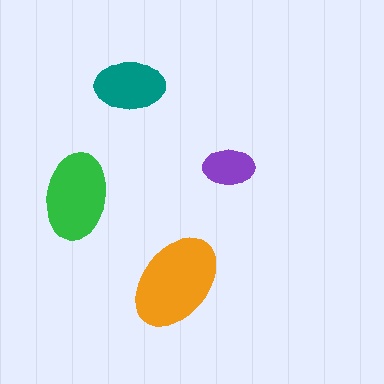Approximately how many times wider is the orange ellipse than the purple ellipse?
About 2 times wider.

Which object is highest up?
The teal ellipse is topmost.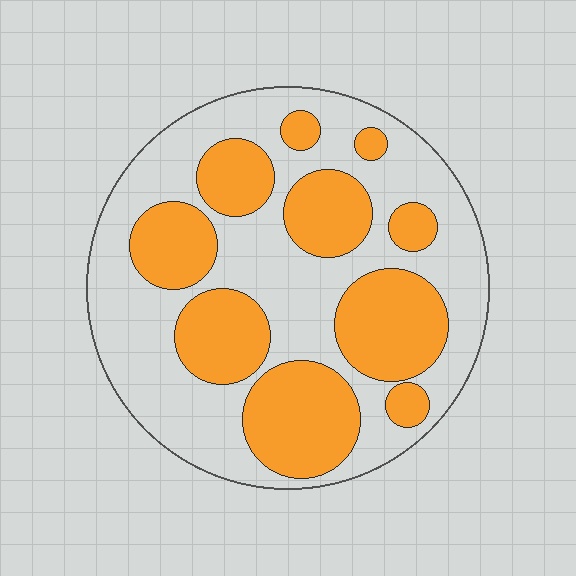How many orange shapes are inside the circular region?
10.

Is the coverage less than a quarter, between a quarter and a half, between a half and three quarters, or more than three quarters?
Between a quarter and a half.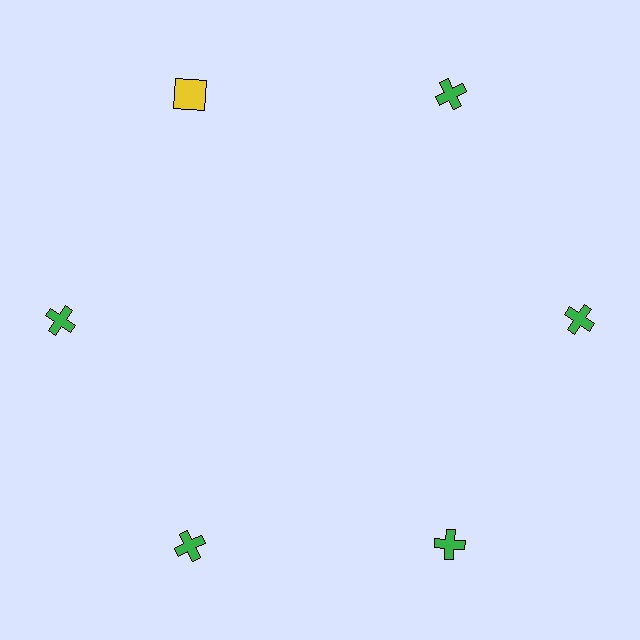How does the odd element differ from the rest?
It differs in both color (yellow instead of green) and shape (square instead of cross).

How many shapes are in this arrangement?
There are 6 shapes arranged in a ring pattern.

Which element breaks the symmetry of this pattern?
The yellow square at roughly the 11 o'clock position breaks the symmetry. All other shapes are green crosses.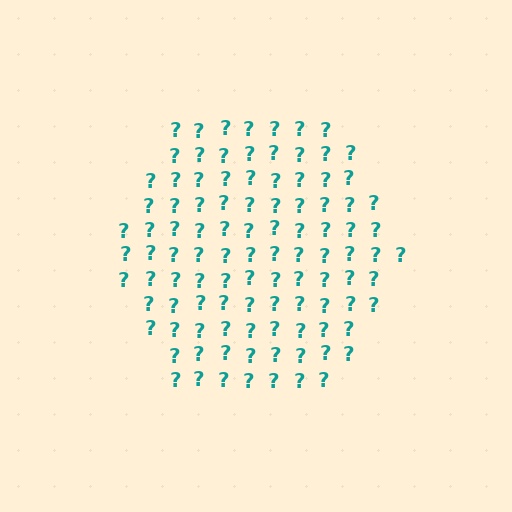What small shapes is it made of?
It is made of small question marks.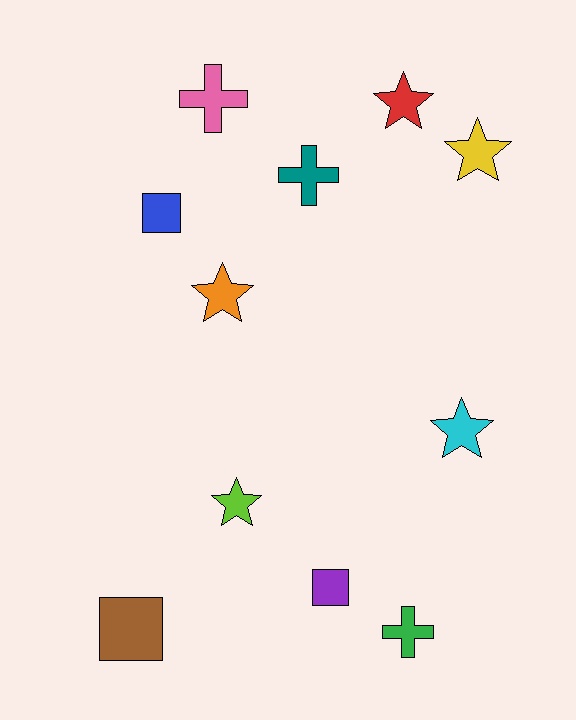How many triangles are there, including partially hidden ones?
There are no triangles.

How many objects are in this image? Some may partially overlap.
There are 11 objects.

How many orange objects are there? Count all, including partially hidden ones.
There is 1 orange object.